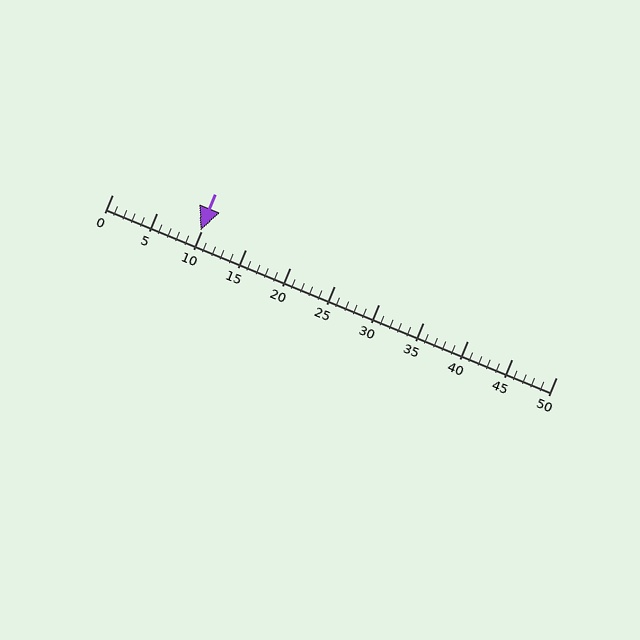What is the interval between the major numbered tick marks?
The major tick marks are spaced 5 units apart.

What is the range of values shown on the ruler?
The ruler shows values from 0 to 50.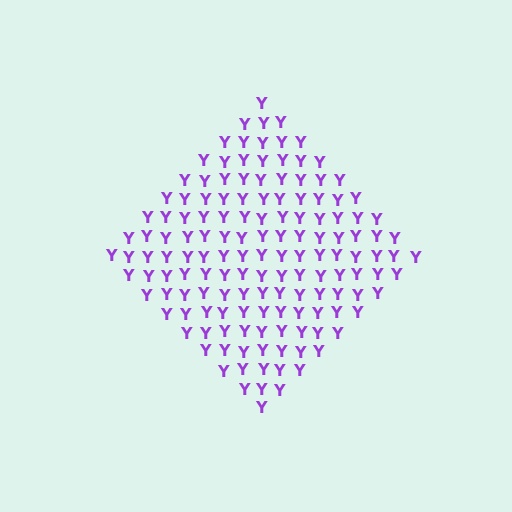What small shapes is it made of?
It is made of small letter Y's.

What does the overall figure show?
The overall figure shows a diamond.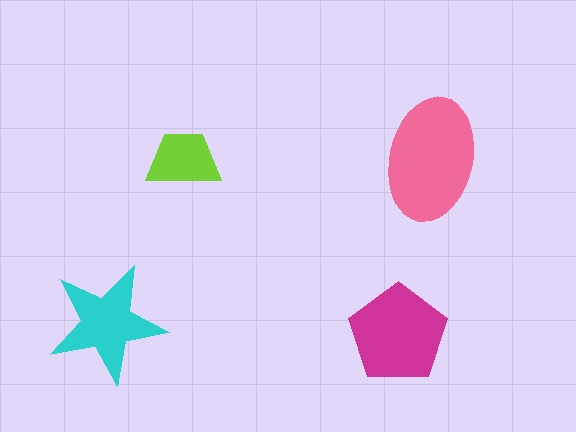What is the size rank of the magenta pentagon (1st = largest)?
2nd.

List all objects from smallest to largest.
The lime trapezoid, the cyan star, the magenta pentagon, the pink ellipse.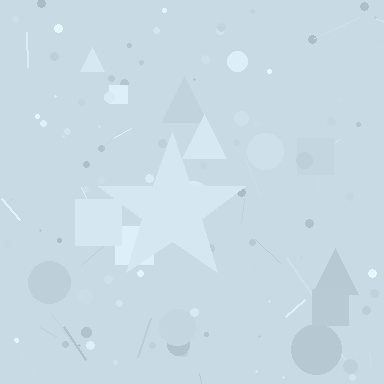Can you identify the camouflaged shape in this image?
The camouflaged shape is a star.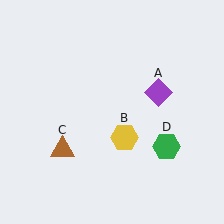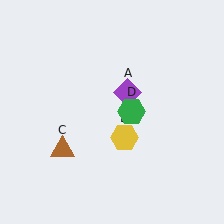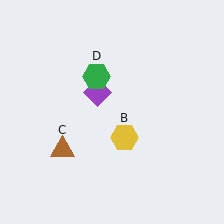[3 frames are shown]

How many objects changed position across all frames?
2 objects changed position: purple diamond (object A), green hexagon (object D).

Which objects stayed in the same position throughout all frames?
Yellow hexagon (object B) and brown triangle (object C) remained stationary.